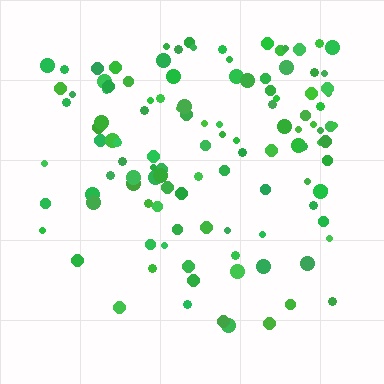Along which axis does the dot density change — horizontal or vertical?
Vertical.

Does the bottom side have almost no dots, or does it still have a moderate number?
Still a moderate number, just noticeably fewer than the top.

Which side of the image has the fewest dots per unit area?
The bottom.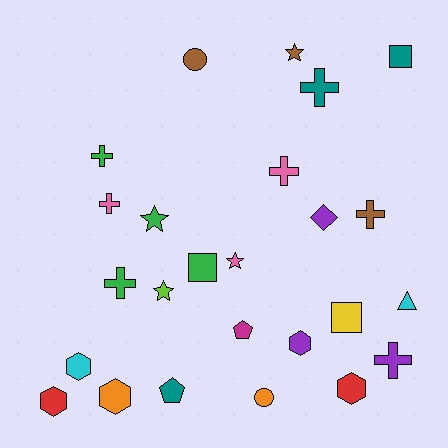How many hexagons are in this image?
There are 5 hexagons.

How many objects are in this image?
There are 25 objects.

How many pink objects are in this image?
There are 3 pink objects.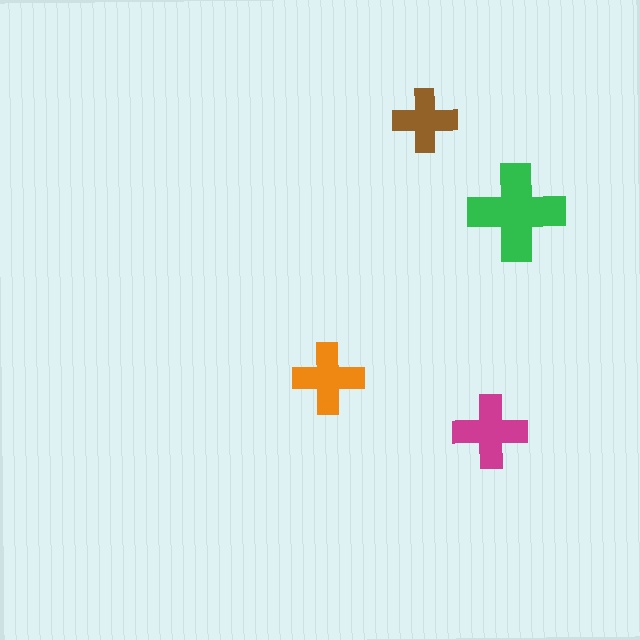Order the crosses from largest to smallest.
the green one, the magenta one, the orange one, the brown one.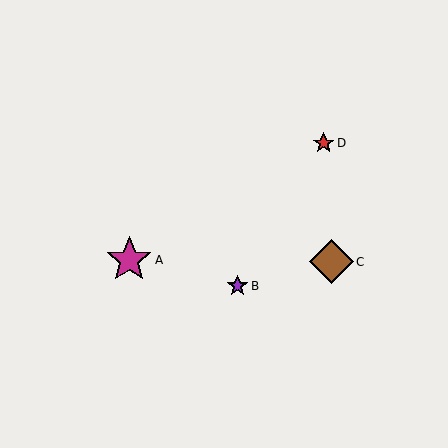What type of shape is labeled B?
Shape B is a purple star.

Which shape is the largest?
The magenta star (labeled A) is the largest.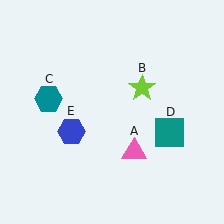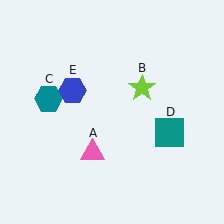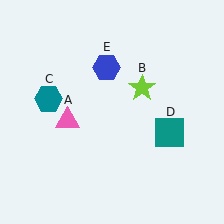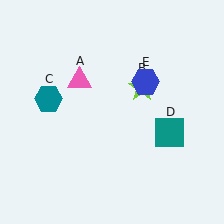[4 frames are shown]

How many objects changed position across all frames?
2 objects changed position: pink triangle (object A), blue hexagon (object E).